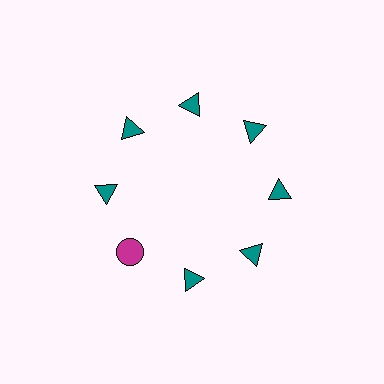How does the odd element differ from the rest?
It differs in both color (magenta instead of teal) and shape (circle instead of triangle).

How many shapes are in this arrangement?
There are 8 shapes arranged in a ring pattern.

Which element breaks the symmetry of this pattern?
The magenta circle at roughly the 8 o'clock position breaks the symmetry. All other shapes are teal triangles.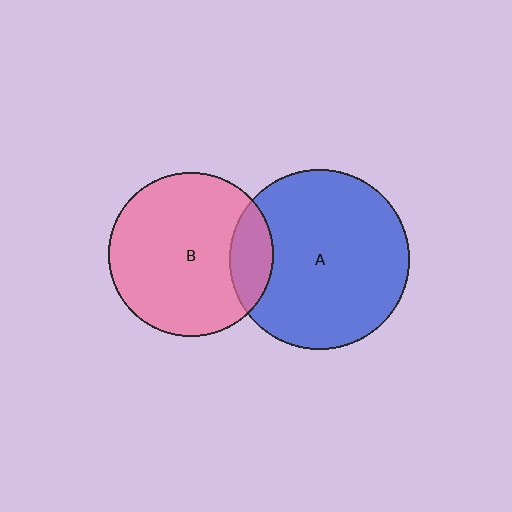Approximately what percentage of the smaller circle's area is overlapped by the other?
Approximately 15%.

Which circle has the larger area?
Circle A (blue).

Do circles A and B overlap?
Yes.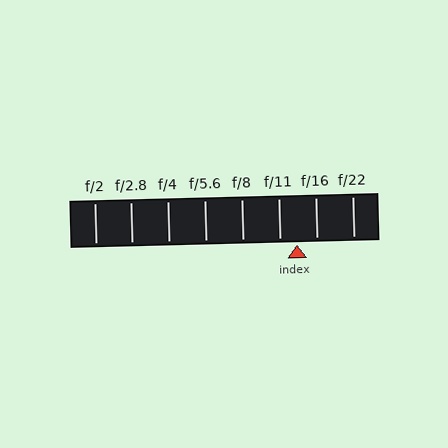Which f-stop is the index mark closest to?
The index mark is closest to f/11.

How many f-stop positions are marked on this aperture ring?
There are 8 f-stop positions marked.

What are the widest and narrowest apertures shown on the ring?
The widest aperture shown is f/2 and the narrowest is f/22.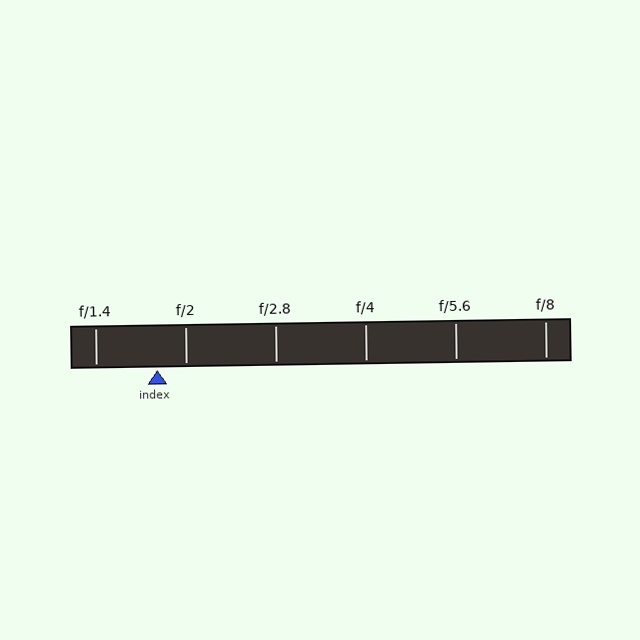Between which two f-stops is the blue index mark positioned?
The index mark is between f/1.4 and f/2.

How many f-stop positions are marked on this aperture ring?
There are 6 f-stop positions marked.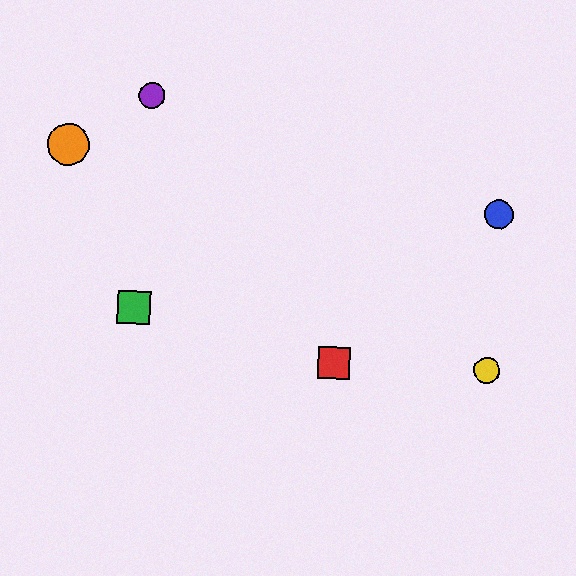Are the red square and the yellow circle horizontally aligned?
Yes, both are at y≈363.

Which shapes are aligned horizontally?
The red square, the yellow circle are aligned horizontally.